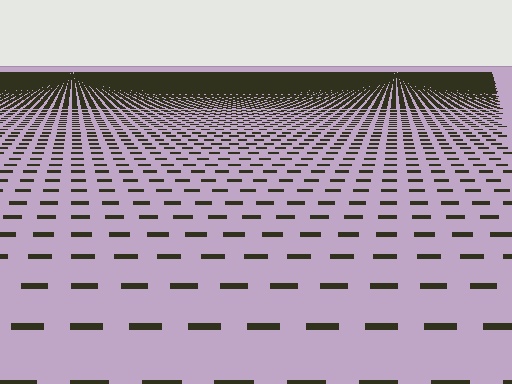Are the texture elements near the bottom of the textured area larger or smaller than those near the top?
Larger. Near the bottom, elements are closer to the viewer and appear at a bigger on-screen size.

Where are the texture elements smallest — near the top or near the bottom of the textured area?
Near the top.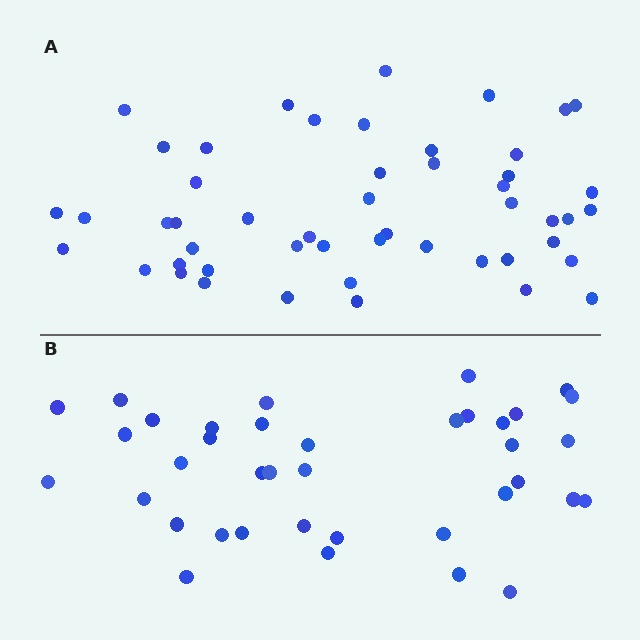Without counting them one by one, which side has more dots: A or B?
Region A (the top region) has more dots.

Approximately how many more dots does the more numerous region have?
Region A has roughly 12 or so more dots than region B.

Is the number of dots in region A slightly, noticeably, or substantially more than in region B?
Region A has noticeably more, but not dramatically so. The ratio is roughly 1.3 to 1.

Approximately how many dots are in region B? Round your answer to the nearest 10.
About 40 dots. (The exact count is 38, which rounds to 40.)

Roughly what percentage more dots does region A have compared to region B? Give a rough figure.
About 30% more.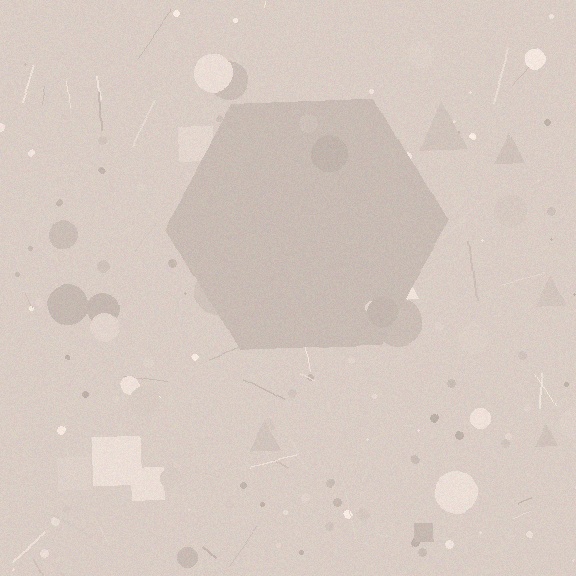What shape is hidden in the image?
A hexagon is hidden in the image.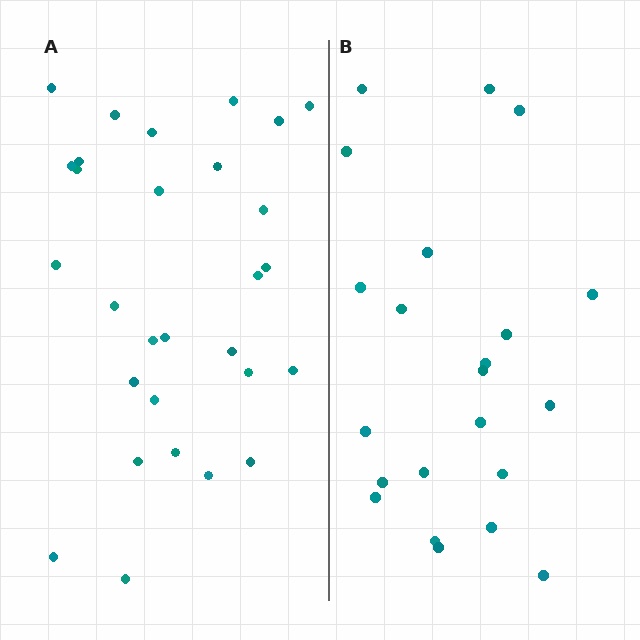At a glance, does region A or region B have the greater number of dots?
Region A (the left region) has more dots.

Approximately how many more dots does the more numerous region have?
Region A has roughly 8 or so more dots than region B.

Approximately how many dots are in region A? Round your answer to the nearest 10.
About 30 dots. (The exact count is 29, which rounds to 30.)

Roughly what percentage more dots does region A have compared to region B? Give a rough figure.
About 30% more.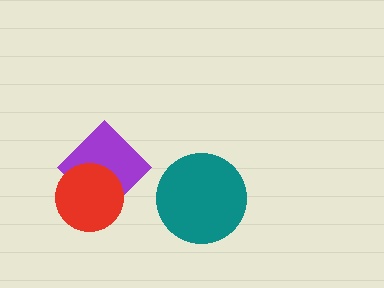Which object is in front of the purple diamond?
The red circle is in front of the purple diamond.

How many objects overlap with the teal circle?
0 objects overlap with the teal circle.